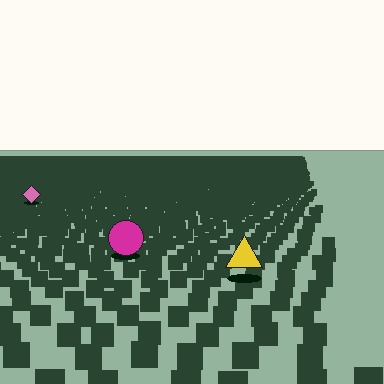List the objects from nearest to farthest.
From nearest to farthest: the yellow triangle, the magenta circle, the pink diamond.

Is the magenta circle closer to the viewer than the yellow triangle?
No. The yellow triangle is closer — you can tell from the texture gradient: the ground texture is coarser near it.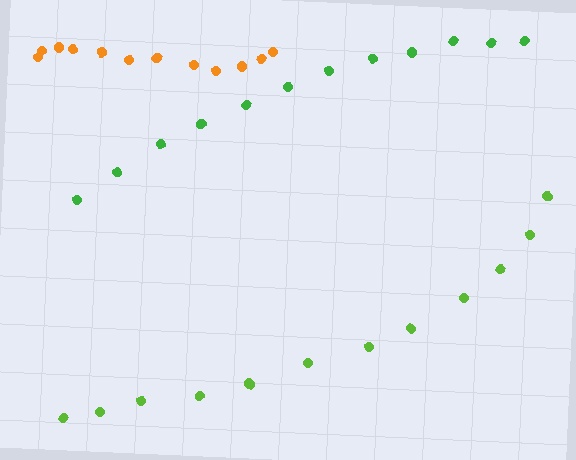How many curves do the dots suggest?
There are 3 distinct paths.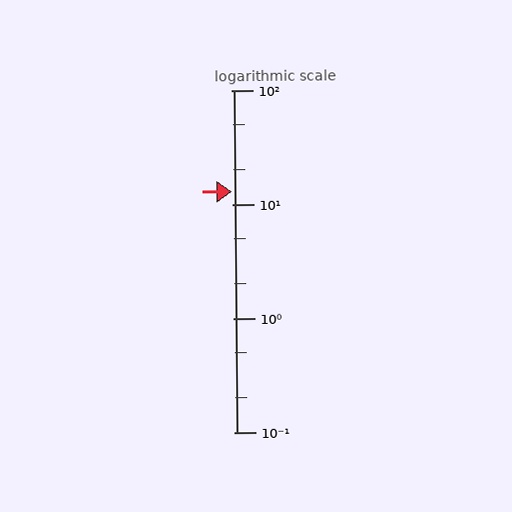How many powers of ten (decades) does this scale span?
The scale spans 3 decades, from 0.1 to 100.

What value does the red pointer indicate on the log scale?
The pointer indicates approximately 13.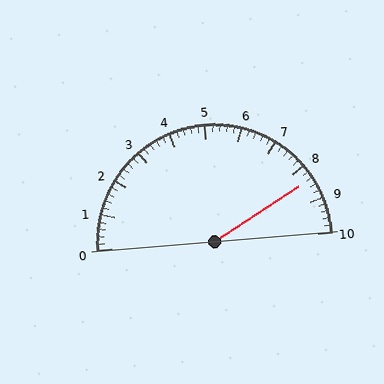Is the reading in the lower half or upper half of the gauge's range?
The reading is in the upper half of the range (0 to 10).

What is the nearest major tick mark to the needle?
The nearest major tick mark is 8.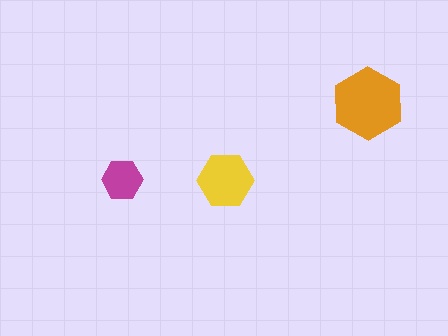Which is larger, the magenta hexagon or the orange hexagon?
The orange one.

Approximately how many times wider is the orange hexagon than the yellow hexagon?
About 1.5 times wider.